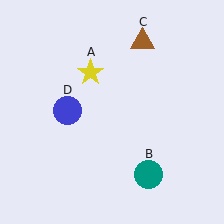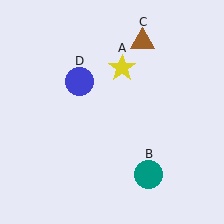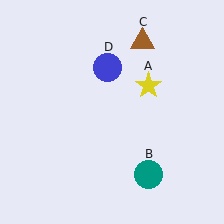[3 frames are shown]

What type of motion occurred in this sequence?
The yellow star (object A), blue circle (object D) rotated clockwise around the center of the scene.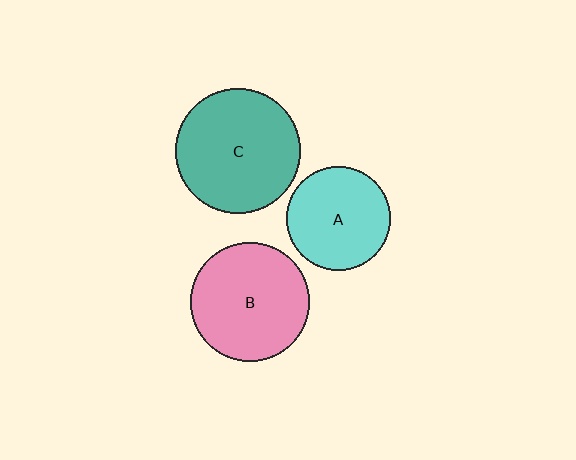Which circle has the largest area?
Circle C (teal).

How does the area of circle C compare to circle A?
Approximately 1.4 times.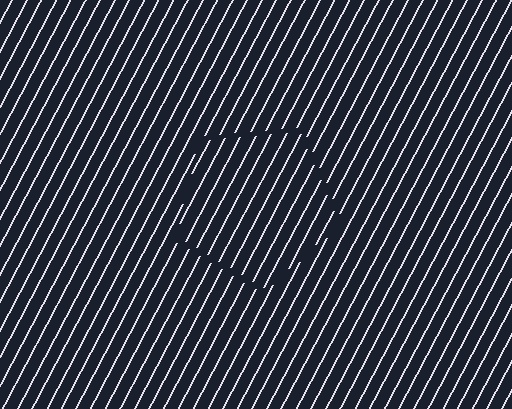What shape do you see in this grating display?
An illusory pentagon. The interior of the shape contains the same grating, shifted by half a period — the contour is defined by the phase discontinuity where line-ends from the inner and outer gratings abut.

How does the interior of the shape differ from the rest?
The interior of the shape contains the same grating, shifted by half a period — the contour is defined by the phase discontinuity where line-ends from the inner and outer gratings abut.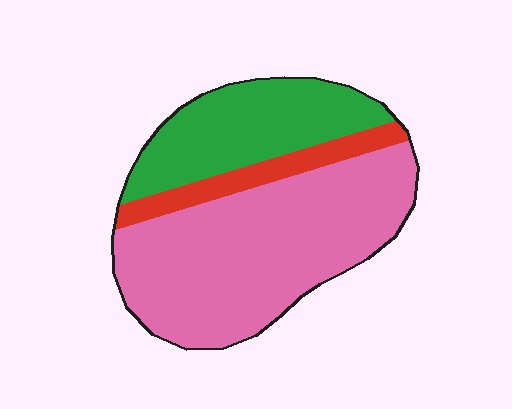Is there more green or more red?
Green.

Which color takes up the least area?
Red, at roughly 10%.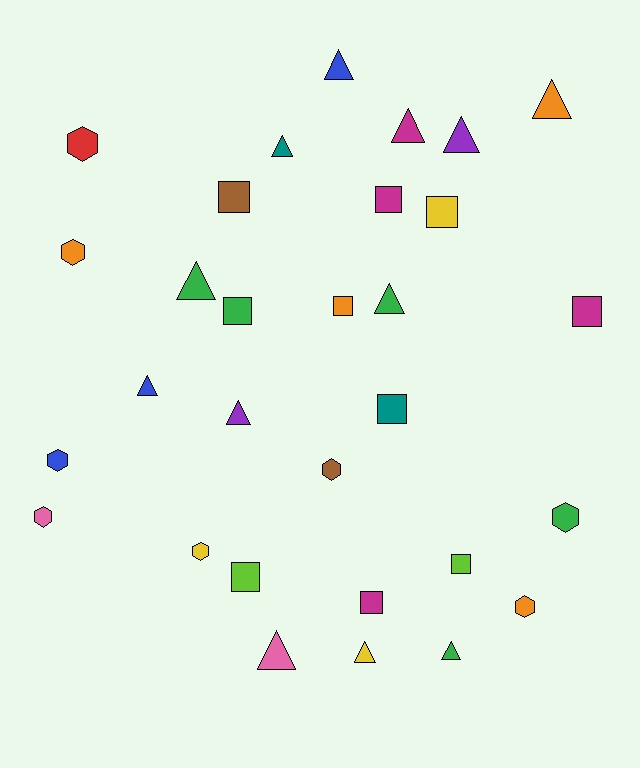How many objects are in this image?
There are 30 objects.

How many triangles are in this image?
There are 12 triangles.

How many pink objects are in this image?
There are 2 pink objects.